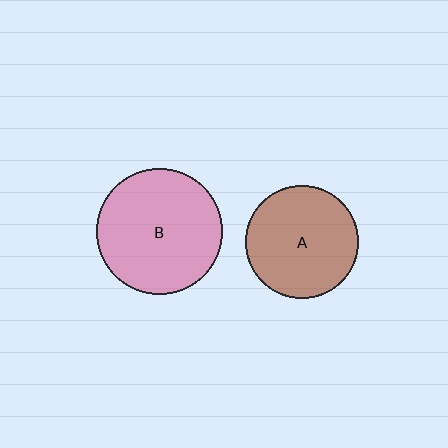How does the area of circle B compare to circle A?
Approximately 1.2 times.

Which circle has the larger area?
Circle B (pink).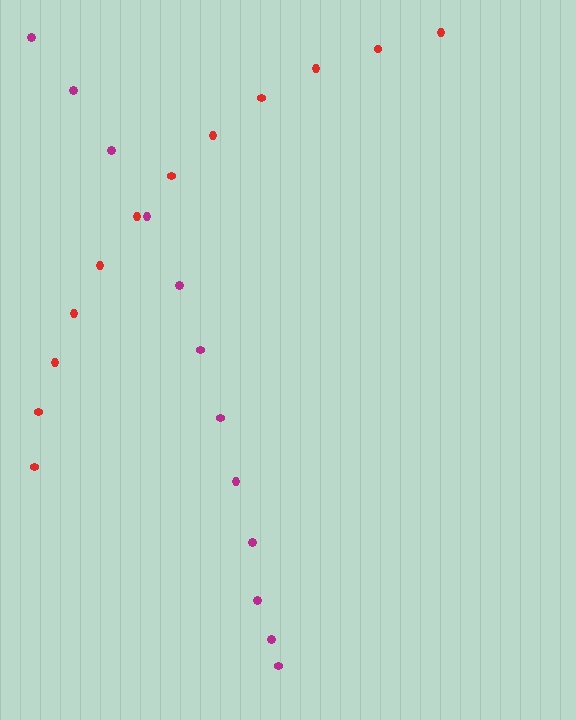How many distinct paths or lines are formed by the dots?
There are 2 distinct paths.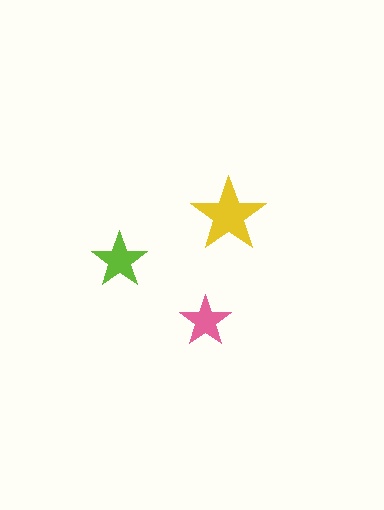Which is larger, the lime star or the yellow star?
The yellow one.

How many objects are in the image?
There are 3 objects in the image.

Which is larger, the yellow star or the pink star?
The yellow one.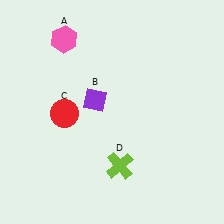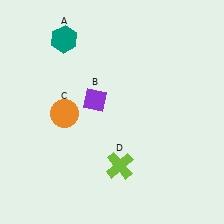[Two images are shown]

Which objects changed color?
A changed from pink to teal. C changed from red to orange.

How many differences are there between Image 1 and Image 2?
There are 2 differences between the two images.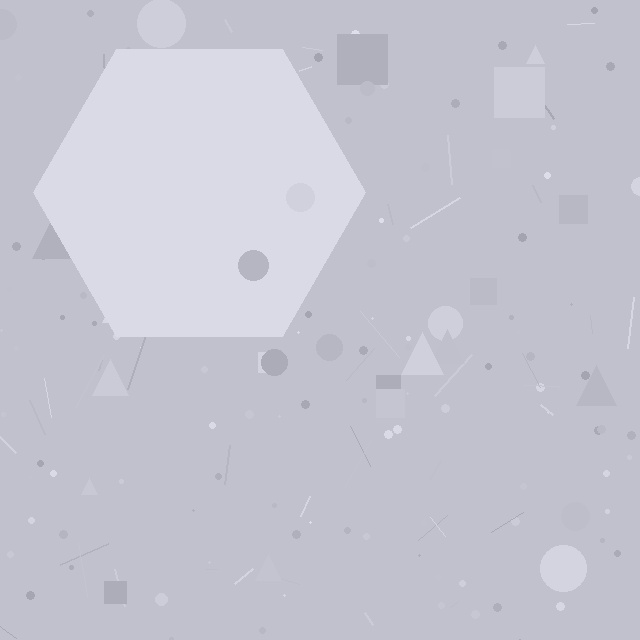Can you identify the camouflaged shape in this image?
The camouflaged shape is a hexagon.